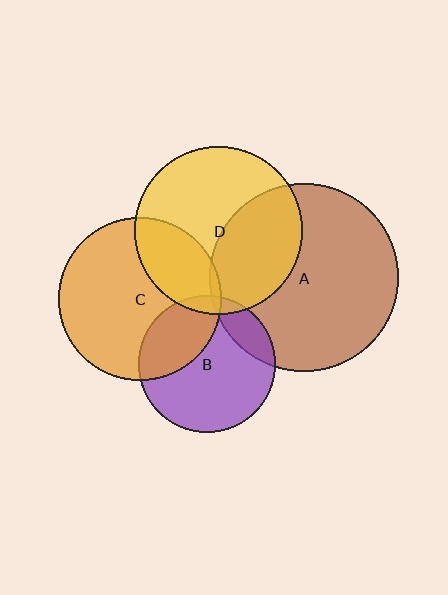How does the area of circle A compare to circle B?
Approximately 1.9 times.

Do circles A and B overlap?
Yes.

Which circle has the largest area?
Circle A (brown).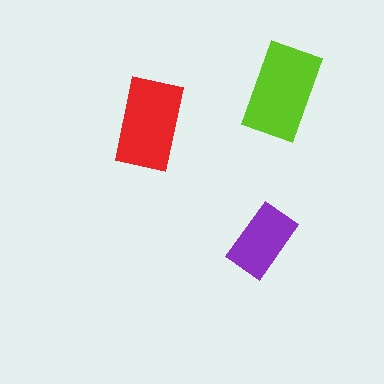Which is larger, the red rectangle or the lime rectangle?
The lime one.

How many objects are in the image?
There are 3 objects in the image.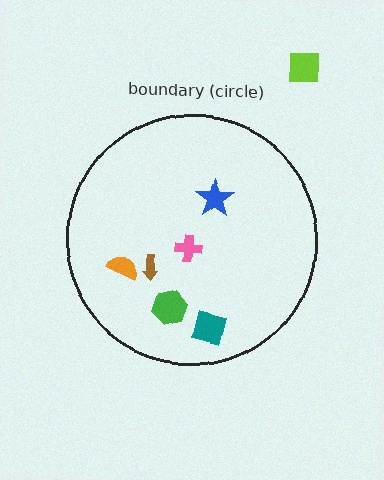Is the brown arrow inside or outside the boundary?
Inside.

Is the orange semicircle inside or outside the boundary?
Inside.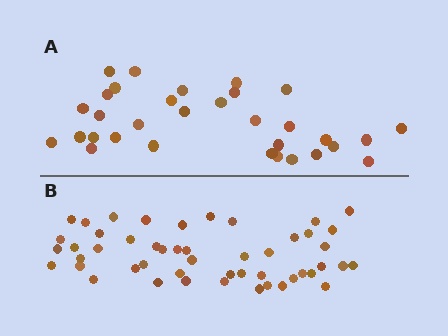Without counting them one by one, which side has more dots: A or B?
Region B (the bottom region) has more dots.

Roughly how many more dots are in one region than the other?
Region B has approximately 15 more dots than region A.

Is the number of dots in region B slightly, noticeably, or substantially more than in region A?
Region B has substantially more. The ratio is roughly 1.5 to 1.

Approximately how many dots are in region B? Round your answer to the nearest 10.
About 50 dots. (The exact count is 49, which rounds to 50.)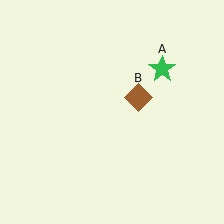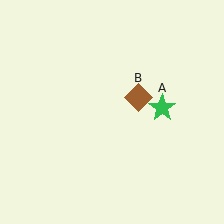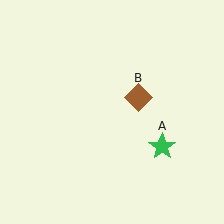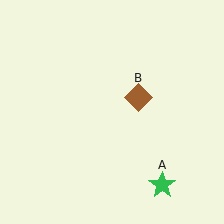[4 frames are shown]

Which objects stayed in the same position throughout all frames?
Brown diamond (object B) remained stationary.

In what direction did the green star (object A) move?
The green star (object A) moved down.